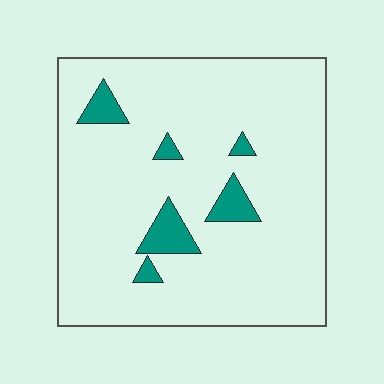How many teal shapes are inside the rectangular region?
6.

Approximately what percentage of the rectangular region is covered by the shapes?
Approximately 10%.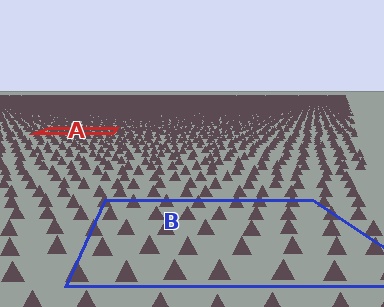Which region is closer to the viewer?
Region B is closer. The texture elements there are larger and more spread out.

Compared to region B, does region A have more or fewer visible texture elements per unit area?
Region A has more texture elements per unit area — they are packed more densely because it is farther away.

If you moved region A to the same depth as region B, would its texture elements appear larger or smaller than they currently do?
They would appear larger. At a closer depth, the same texture elements are projected at a bigger on-screen size.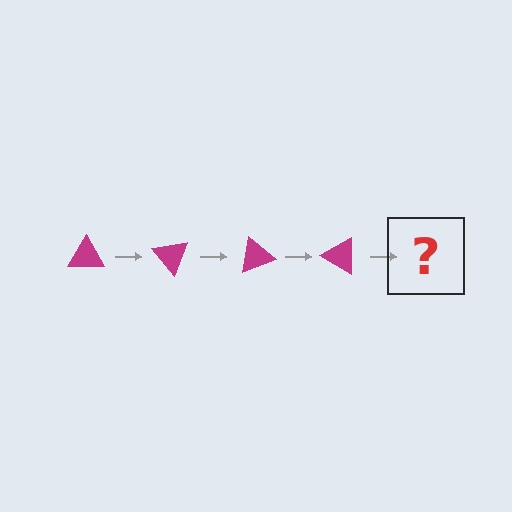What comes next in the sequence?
The next element should be a magenta triangle rotated 200 degrees.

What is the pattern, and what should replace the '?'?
The pattern is that the triangle rotates 50 degrees each step. The '?' should be a magenta triangle rotated 200 degrees.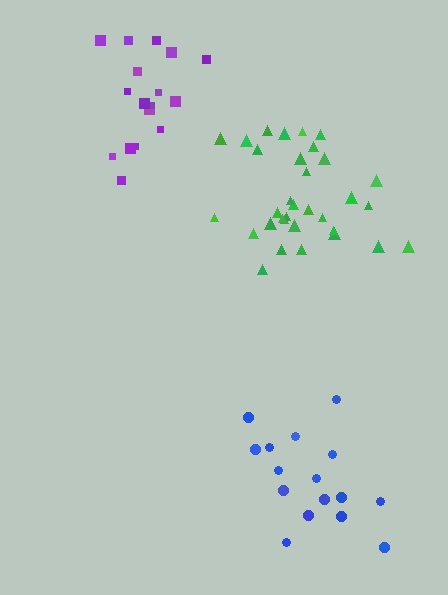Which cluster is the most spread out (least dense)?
Purple.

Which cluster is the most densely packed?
Blue.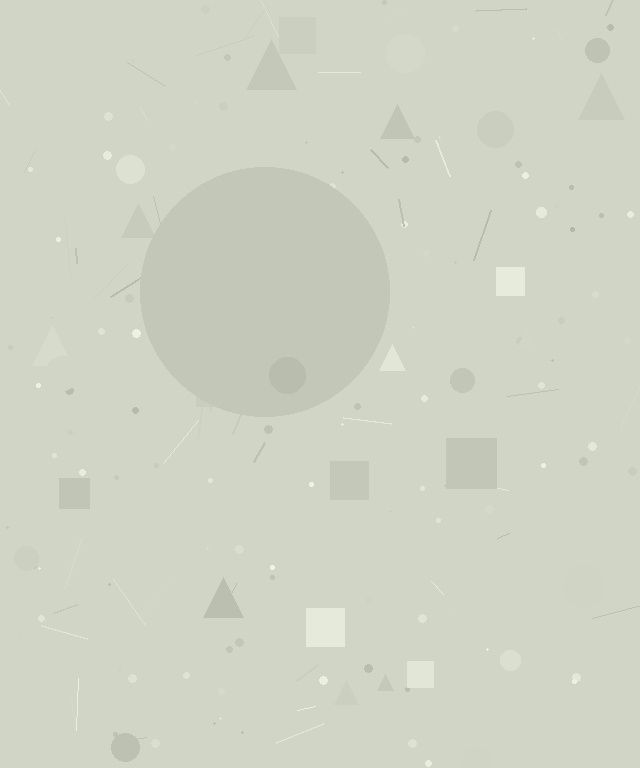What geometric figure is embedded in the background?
A circle is embedded in the background.